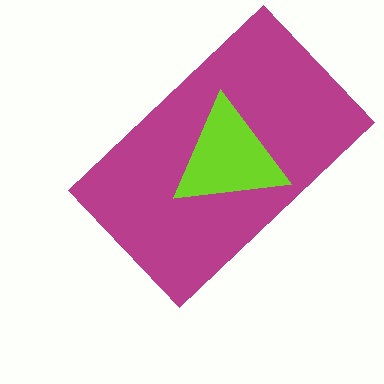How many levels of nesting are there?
2.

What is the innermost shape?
The lime triangle.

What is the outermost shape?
The magenta rectangle.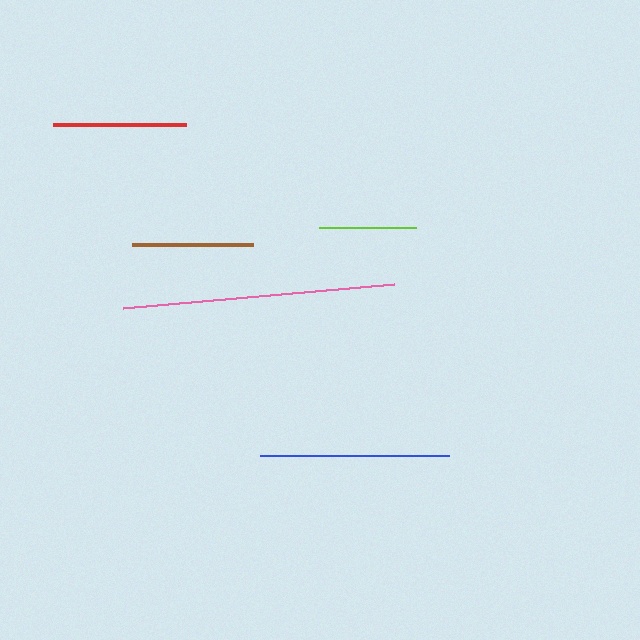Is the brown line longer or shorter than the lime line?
The brown line is longer than the lime line.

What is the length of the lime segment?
The lime segment is approximately 97 pixels long.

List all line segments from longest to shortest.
From longest to shortest: pink, blue, red, brown, lime.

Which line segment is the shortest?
The lime line is the shortest at approximately 97 pixels.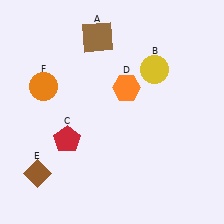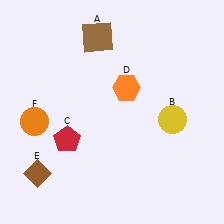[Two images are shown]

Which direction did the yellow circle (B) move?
The yellow circle (B) moved down.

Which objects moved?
The objects that moved are: the yellow circle (B), the orange circle (F).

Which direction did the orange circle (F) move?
The orange circle (F) moved down.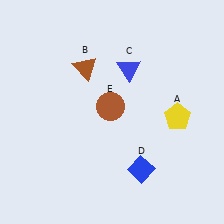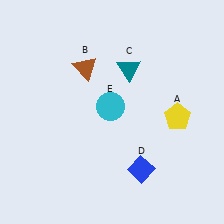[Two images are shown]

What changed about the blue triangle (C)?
In Image 1, C is blue. In Image 2, it changed to teal.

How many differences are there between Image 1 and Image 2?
There are 2 differences between the two images.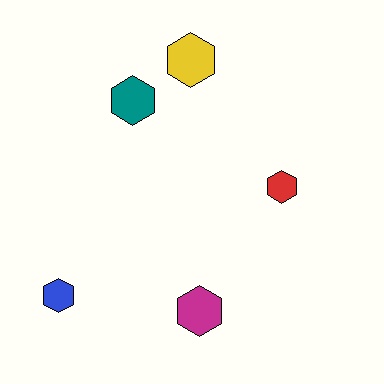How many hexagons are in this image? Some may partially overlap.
There are 5 hexagons.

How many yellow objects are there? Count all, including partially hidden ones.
There is 1 yellow object.